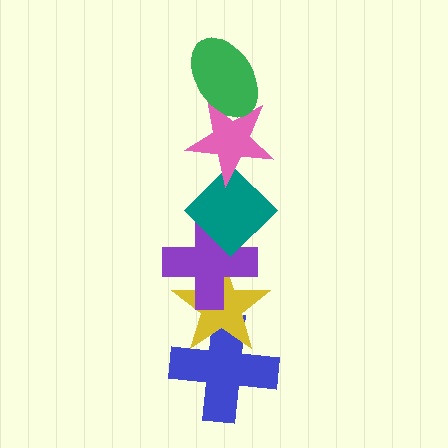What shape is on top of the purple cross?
The teal diamond is on top of the purple cross.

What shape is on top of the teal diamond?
The pink star is on top of the teal diamond.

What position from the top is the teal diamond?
The teal diamond is 3rd from the top.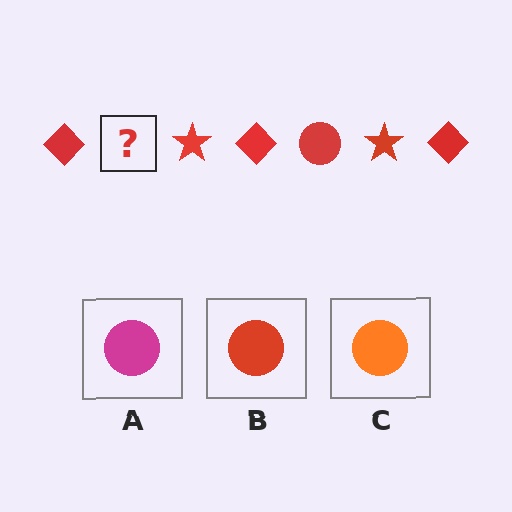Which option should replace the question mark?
Option B.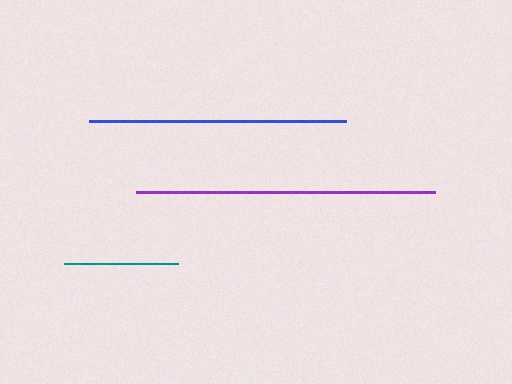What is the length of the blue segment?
The blue segment is approximately 257 pixels long.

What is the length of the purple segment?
The purple segment is approximately 298 pixels long.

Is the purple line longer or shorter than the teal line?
The purple line is longer than the teal line.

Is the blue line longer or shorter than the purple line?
The purple line is longer than the blue line.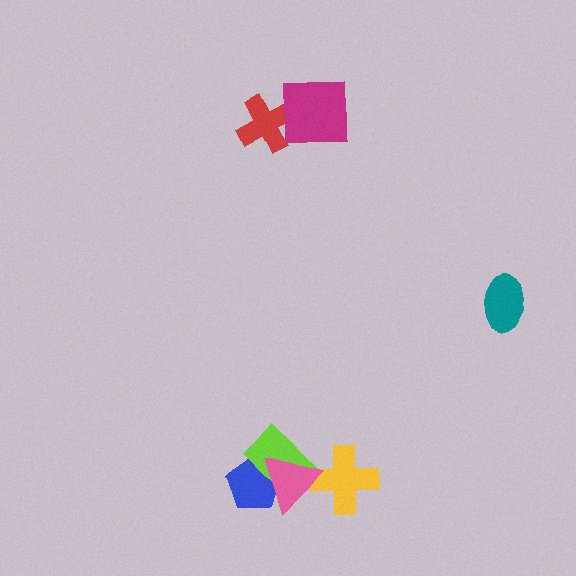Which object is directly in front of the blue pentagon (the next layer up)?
The lime rectangle is directly in front of the blue pentagon.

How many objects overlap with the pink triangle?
3 objects overlap with the pink triangle.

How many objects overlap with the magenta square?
1 object overlaps with the magenta square.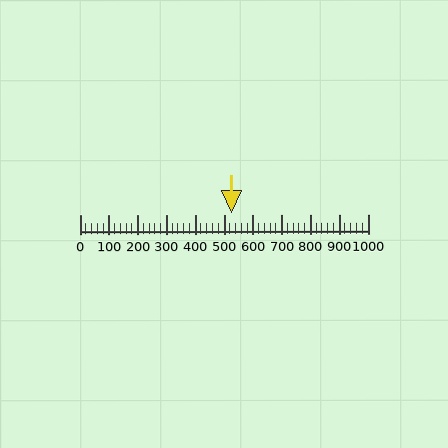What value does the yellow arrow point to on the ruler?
The yellow arrow points to approximately 524.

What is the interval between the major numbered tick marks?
The major tick marks are spaced 100 units apart.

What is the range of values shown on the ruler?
The ruler shows values from 0 to 1000.